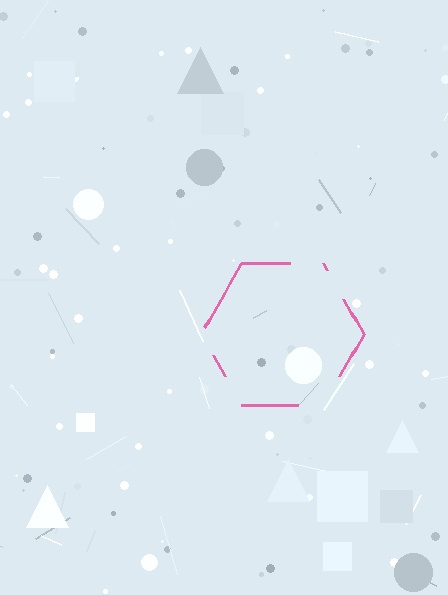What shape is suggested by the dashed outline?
The dashed outline suggests a hexagon.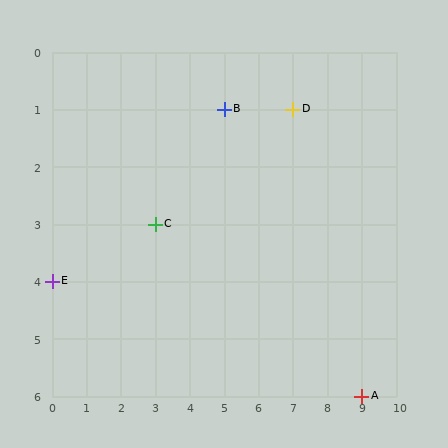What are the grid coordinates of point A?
Point A is at grid coordinates (9, 6).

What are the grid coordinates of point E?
Point E is at grid coordinates (0, 4).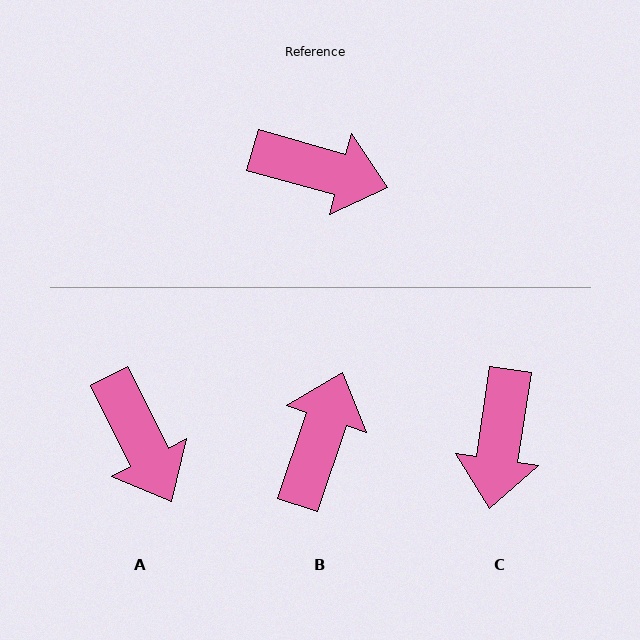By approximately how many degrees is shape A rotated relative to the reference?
Approximately 48 degrees clockwise.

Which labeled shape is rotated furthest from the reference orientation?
B, about 87 degrees away.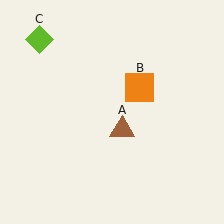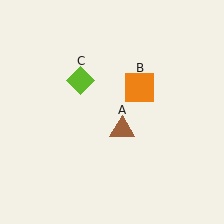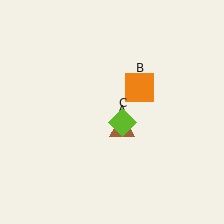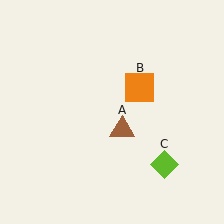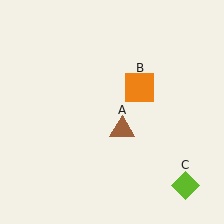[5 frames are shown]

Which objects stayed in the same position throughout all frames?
Brown triangle (object A) and orange square (object B) remained stationary.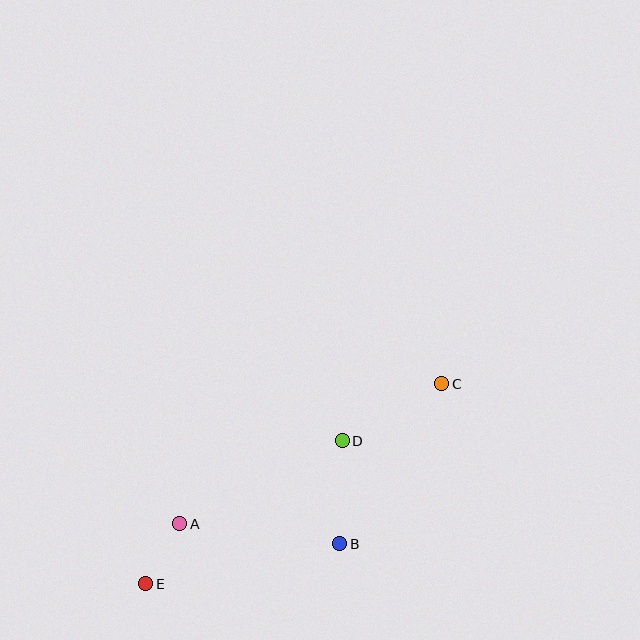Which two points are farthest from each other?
Points C and E are farthest from each other.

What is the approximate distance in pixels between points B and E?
The distance between B and E is approximately 198 pixels.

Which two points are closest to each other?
Points A and E are closest to each other.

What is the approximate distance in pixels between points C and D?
The distance between C and D is approximately 115 pixels.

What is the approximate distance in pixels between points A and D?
The distance between A and D is approximately 183 pixels.